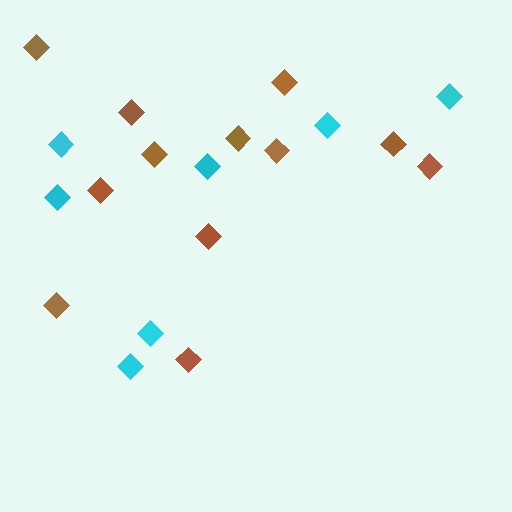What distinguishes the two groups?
There are 2 groups: one group of cyan diamonds (7) and one group of brown diamonds (12).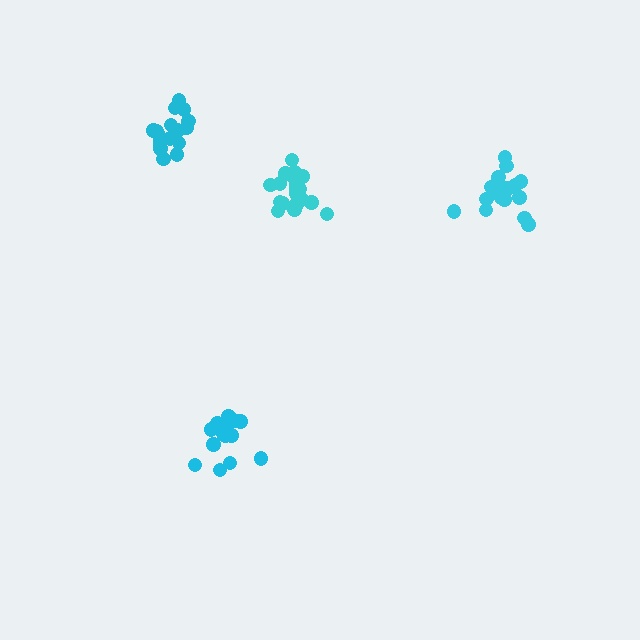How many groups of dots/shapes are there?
There are 4 groups.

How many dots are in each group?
Group 1: 20 dots, Group 2: 14 dots, Group 3: 19 dots, Group 4: 17 dots (70 total).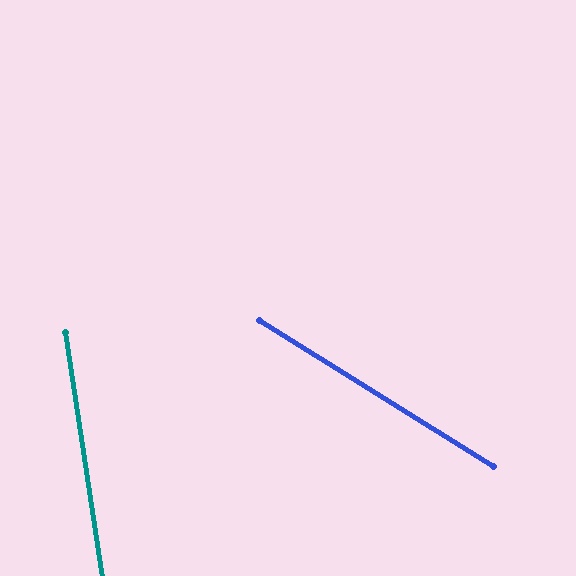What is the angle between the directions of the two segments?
Approximately 50 degrees.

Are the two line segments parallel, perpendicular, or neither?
Neither parallel nor perpendicular — they differ by about 50°.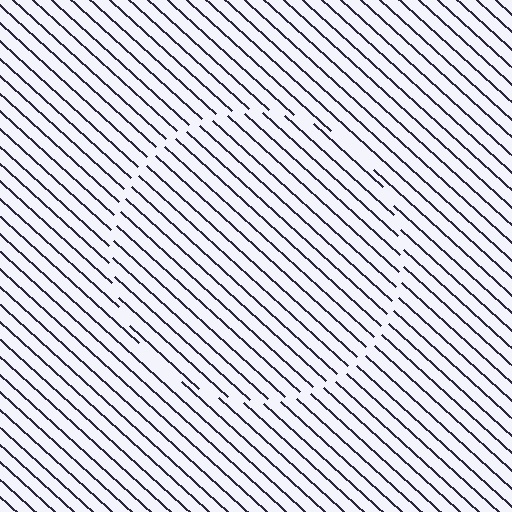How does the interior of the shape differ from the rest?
The interior of the shape contains the same grating, shifted by half a period — the contour is defined by the phase discontinuity where line-ends from the inner and outer gratings abut.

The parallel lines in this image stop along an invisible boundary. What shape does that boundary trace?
An illusory circle. The interior of the shape contains the same grating, shifted by half a period — the contour is defined by the phase discontinuity where line-ends from the inner and outer gratings abut.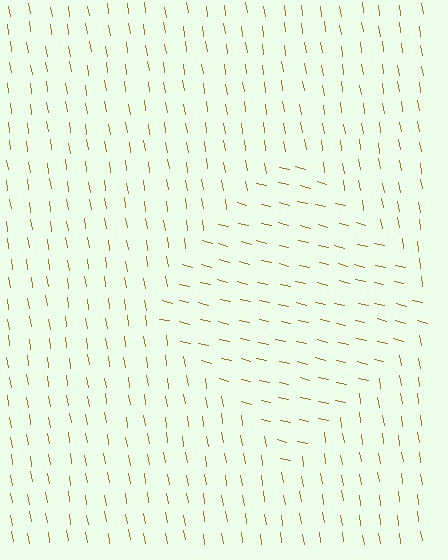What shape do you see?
I see a diamond.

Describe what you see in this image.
The image is filled with small brown line segments. A diamond region in the image has lines oriented differently from the surrounding lines, creating a visible texture boundary.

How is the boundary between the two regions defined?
The boundary is defined purely by a change in line orientation (approximately 67 degrees difference). All lines are the same color and thickness.